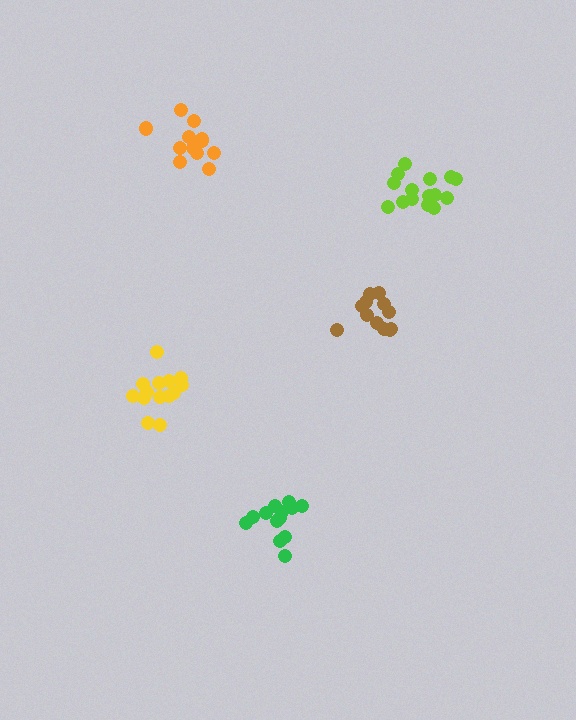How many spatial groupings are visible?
There are 5 spatial groupings.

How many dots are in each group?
Group 1: 15 dots, Group 2: 14 dots, Group 3: 14 dots, Group 4: 12 dots, Group 5: 13 dots (68 total).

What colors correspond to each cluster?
The clusters are colored: lime, yellow, orange, brown, green.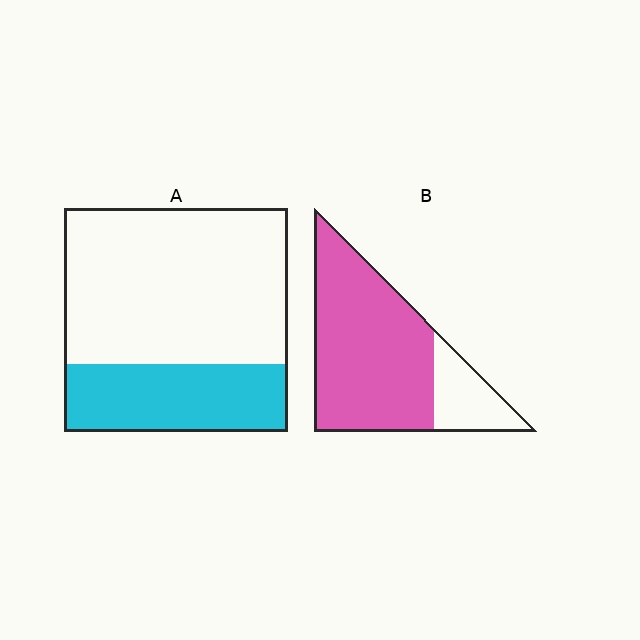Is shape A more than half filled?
No.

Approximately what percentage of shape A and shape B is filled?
A is approximately 30% and B is approximately 80%.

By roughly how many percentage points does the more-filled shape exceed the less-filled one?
By roughly 50 percentage points (B over A).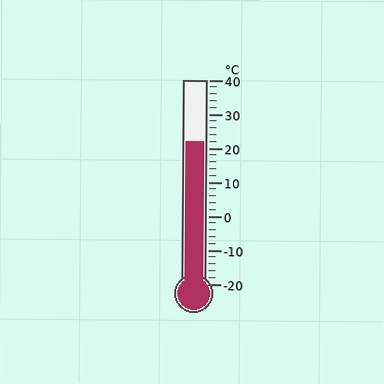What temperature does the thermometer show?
The thermometer shows approximately 22°C.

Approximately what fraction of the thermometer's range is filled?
The thermometer is filled to approximately 70% of its range.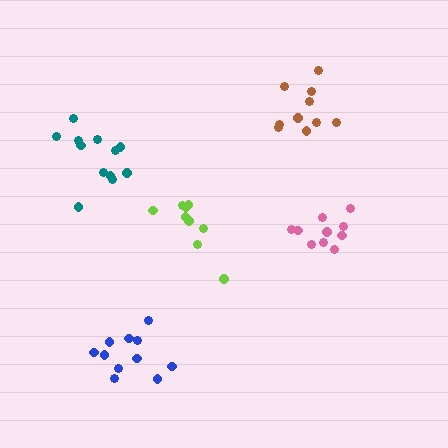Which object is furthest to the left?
The teal cluster is leftmost.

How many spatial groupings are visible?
There are 5 spatial groupings.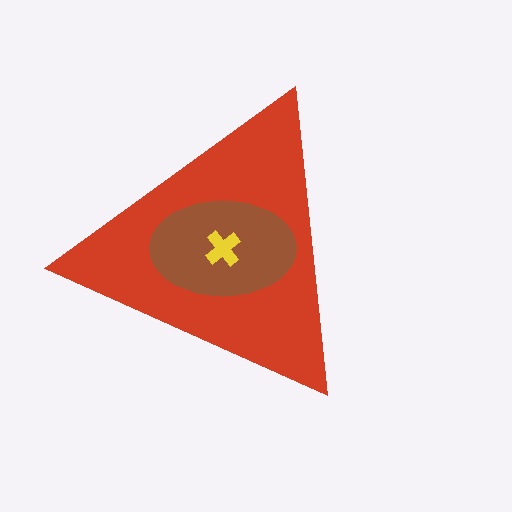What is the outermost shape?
The red triangle.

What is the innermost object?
The yellow cross.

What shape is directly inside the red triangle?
The brown ellipse.